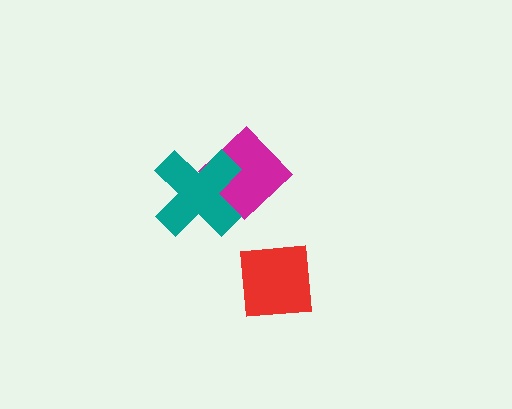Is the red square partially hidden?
No, no other shape covers it.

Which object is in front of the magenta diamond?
The teal cross is in front of the magenta diamond.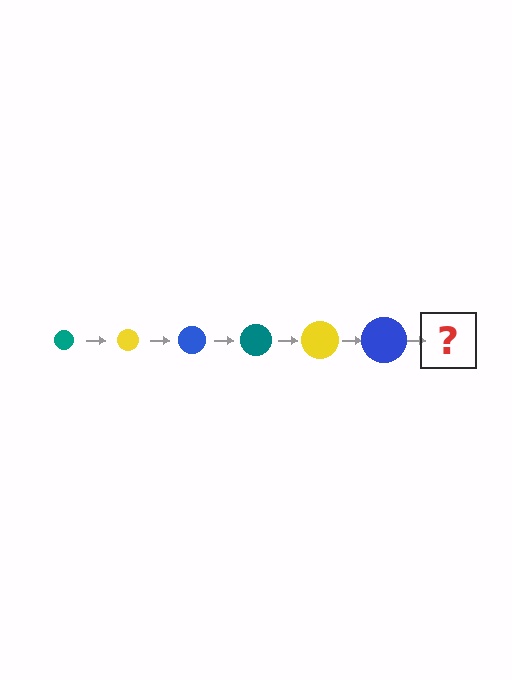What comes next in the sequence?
The next element should be a teal circle, larger than the previous one.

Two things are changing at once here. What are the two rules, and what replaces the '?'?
The two rules are that the circle grows larger each step and the color cycles through teal, yellow, and blue. The '?' should be a teal circle, larger than the previous one.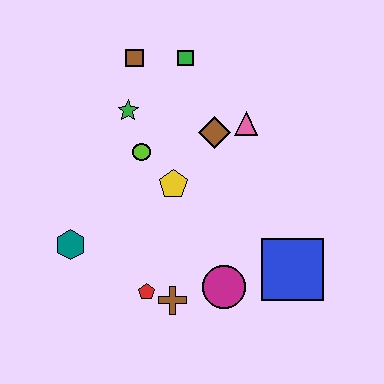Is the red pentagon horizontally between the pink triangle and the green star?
Yes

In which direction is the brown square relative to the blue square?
The brown square is above the blue square.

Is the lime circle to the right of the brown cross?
No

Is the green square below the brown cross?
No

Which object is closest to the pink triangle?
The brown diamond is closest to the pink triangle.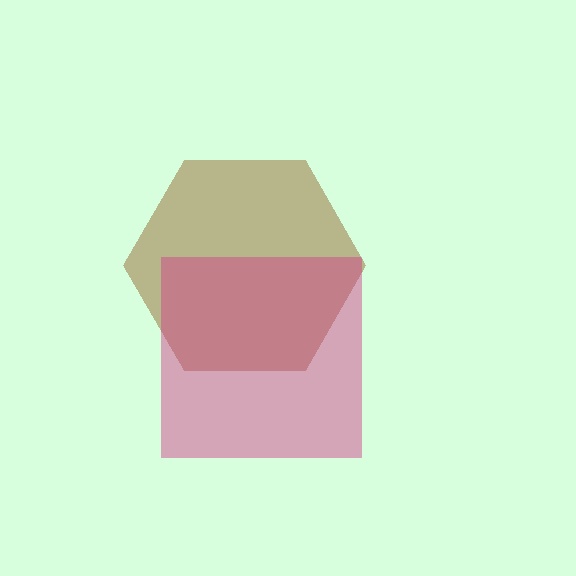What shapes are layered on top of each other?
The layered shapes are: a brown hexagon, a magenta square.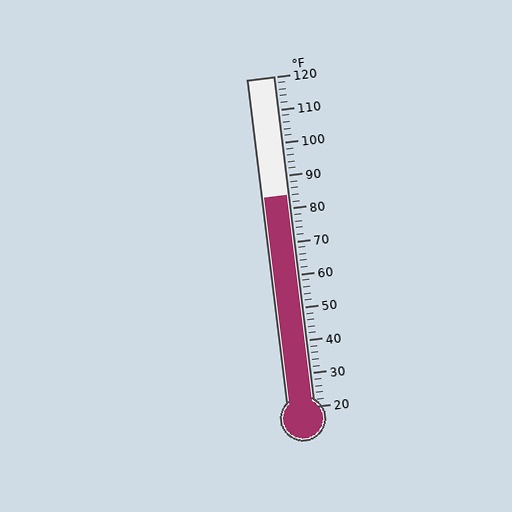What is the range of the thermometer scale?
The thermometer scale ranges from 20°F to 120°F.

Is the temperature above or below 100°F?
The temperature is below 100°F.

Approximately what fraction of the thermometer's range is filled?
The thermometer is filled to approximately 65% of its range.